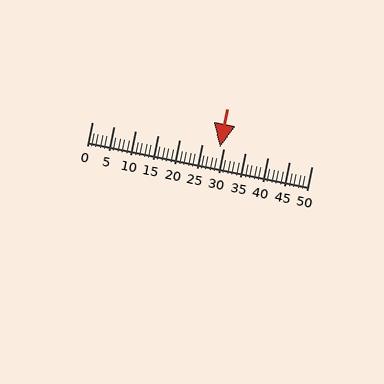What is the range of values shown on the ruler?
The ruler shows values from 0 to 50.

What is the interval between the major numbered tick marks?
The major tick marks are spaced 5 units apart.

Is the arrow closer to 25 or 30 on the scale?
The arrow is closer to 30.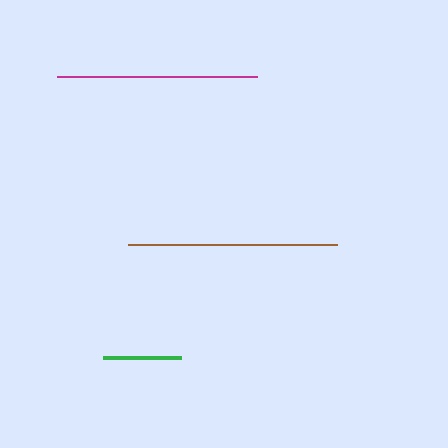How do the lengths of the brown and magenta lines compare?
The brown and magenta lines are approximately the same length.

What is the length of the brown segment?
The brown segment is approximately 209 pixels long.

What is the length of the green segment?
The green segment is approximately 78 pixels long.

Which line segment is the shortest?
The green line is the shortest at approximately 78 pixels.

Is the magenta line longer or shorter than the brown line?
The brown line is longer than the magenta line.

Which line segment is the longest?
The brown line is the longest at approximately 209 pixels.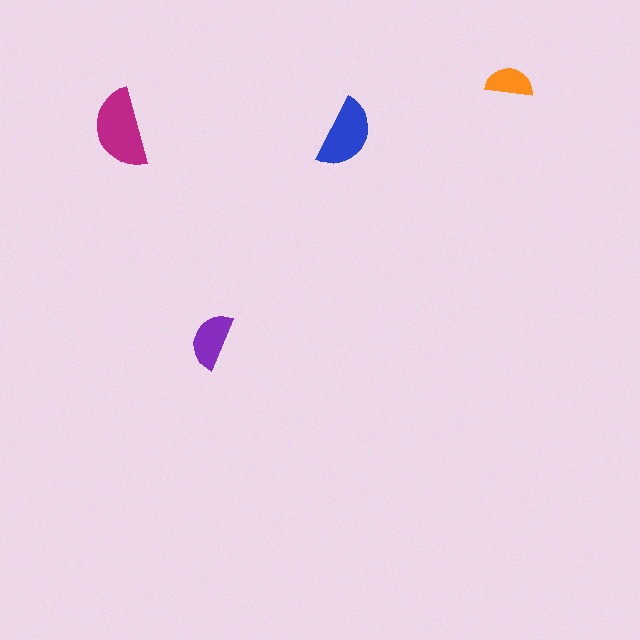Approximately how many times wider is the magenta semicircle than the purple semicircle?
About 1.5 times wider.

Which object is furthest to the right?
The orange semicircle is rightmost.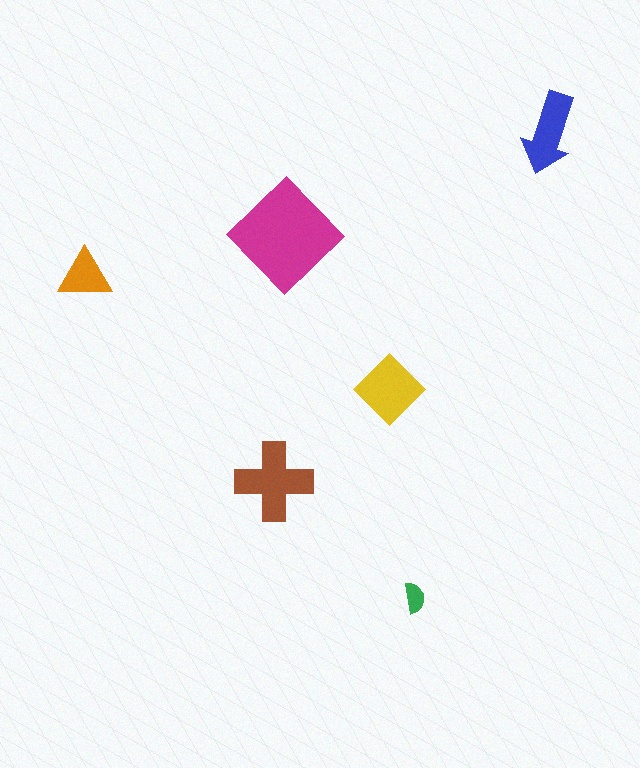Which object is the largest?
The magenta diamond.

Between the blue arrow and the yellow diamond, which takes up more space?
The yellow diamond.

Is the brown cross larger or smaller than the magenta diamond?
Smaller.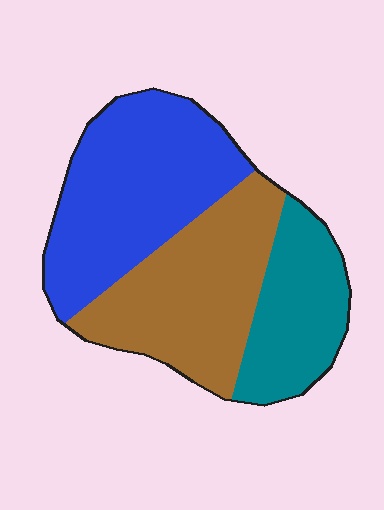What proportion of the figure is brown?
Brown takes up between a quarter and a half of the figure.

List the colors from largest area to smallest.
From largest to smallest: blue, brown, teal.